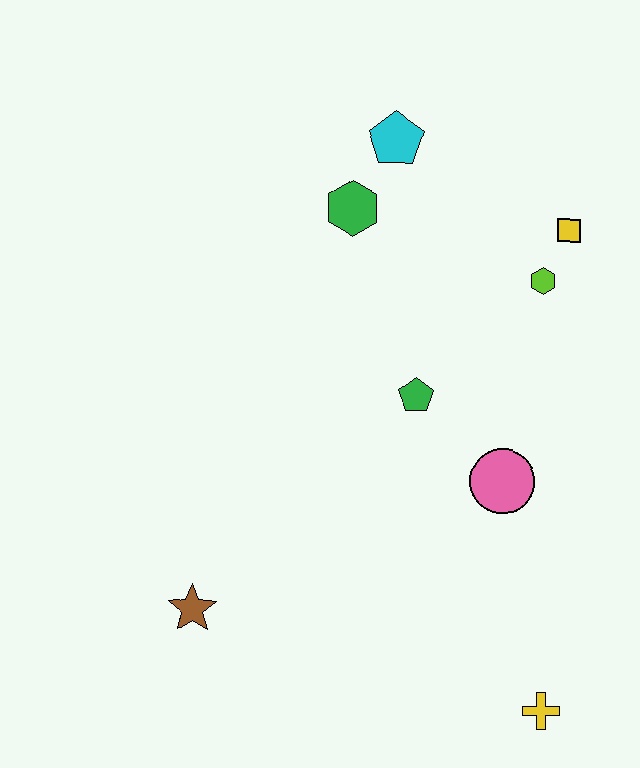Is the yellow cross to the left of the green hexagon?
No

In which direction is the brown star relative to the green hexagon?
The brown star is below the green hexagon.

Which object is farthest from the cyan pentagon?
The yellow cross is farthest from the cyan pentagon.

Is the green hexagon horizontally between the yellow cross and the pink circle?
No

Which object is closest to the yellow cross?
The pink circle is closest to the yellow cross.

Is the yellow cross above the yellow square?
No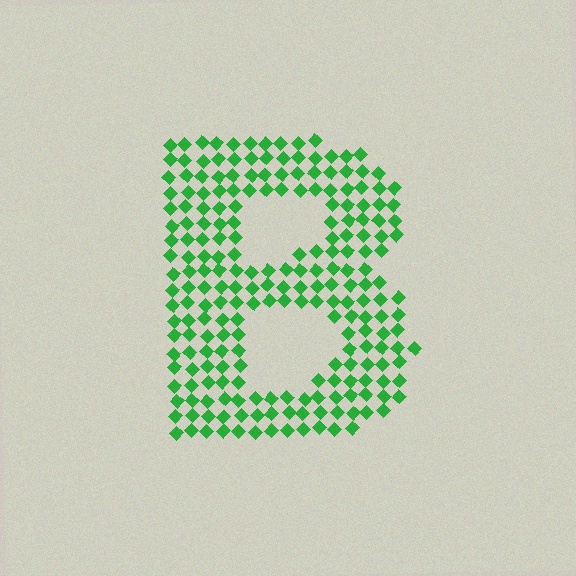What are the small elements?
The small elements are diamonds.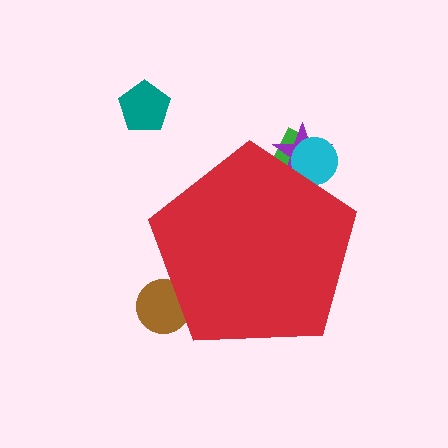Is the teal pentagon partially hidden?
No, the teal pentagon is fully visible.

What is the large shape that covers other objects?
A red pentagon.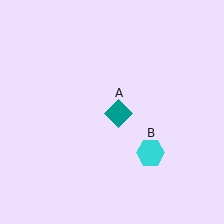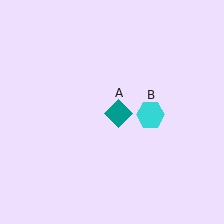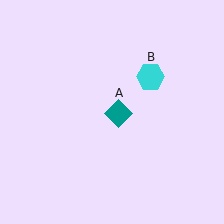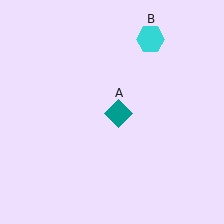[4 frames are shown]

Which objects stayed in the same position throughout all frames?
Teal diamond (object A) remained stationary.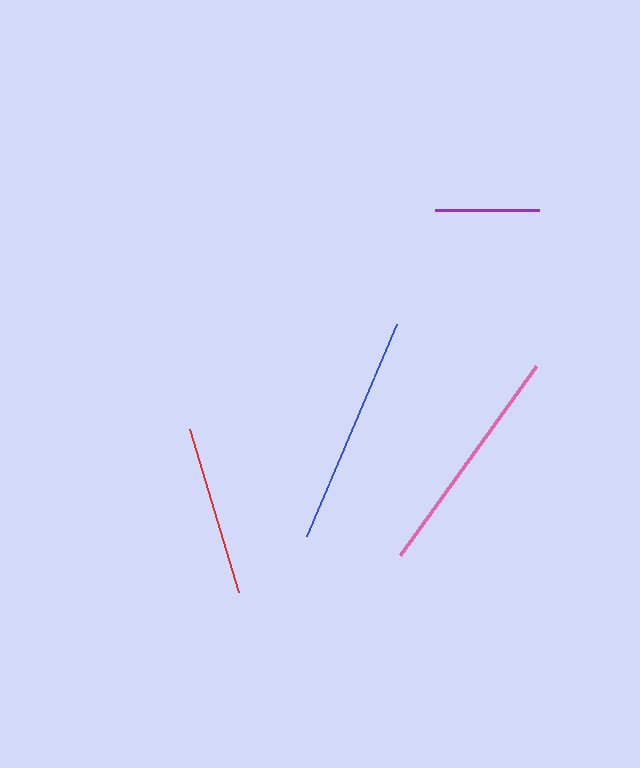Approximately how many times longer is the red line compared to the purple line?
The red line is approximately 1.6 times the length of the purple line.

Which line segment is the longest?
The pink line is the longest at approximately 233 pixels.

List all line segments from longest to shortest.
From longest to shortest: pink, blue, red, purple.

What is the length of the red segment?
The red segment is approximately 170 pixels long.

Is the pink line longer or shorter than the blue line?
The pink line is longer than the blue line.